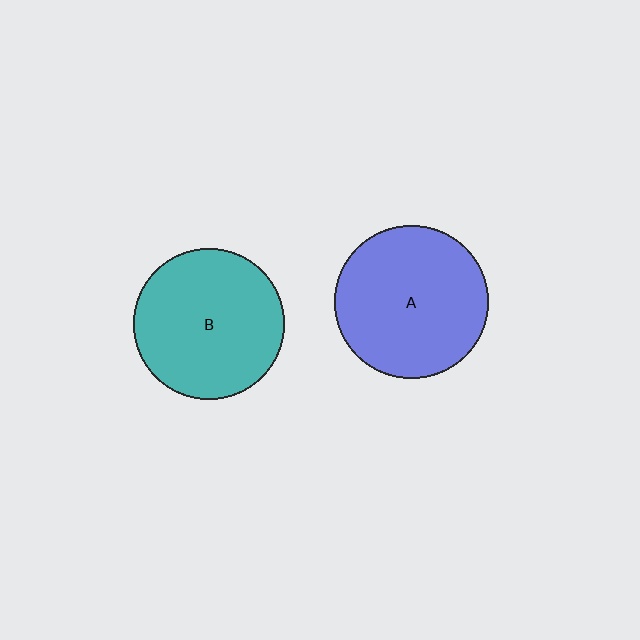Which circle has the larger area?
Circle A (blue).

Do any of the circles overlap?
No, none of the circles overlap.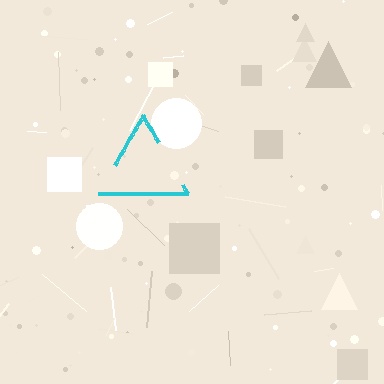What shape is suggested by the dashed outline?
The dashed outline suggests a triangle.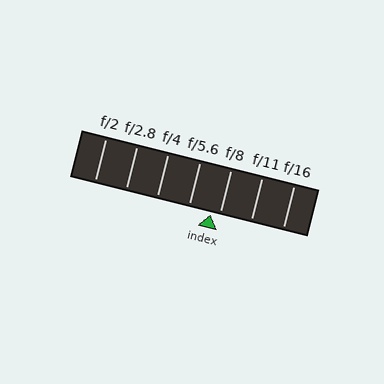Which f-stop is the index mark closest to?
The index mark is closest to f/8.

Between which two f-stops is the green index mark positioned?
The index mark is between f/5.6 and f/8.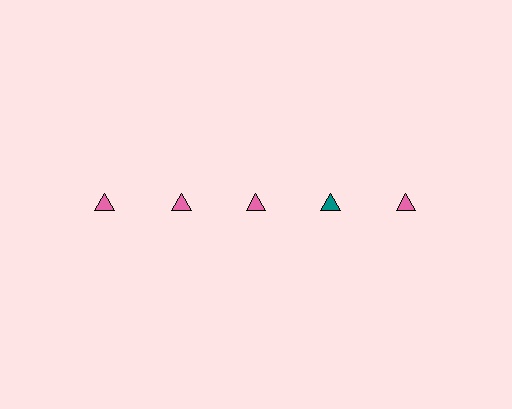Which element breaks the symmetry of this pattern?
The teal triangle in the top row, second from right column breaks the symmetry. All other shapes are pink triangles.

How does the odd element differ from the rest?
It has a different color: teal instead of pink.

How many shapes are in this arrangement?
There are 5 shapes arranged in a grid pattern.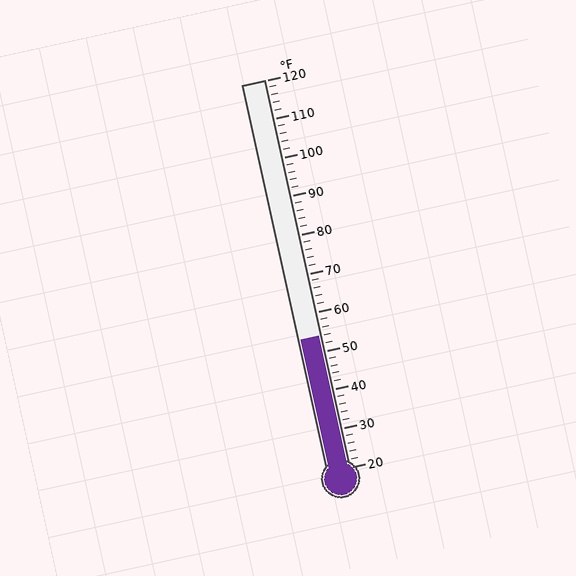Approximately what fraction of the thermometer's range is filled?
The thermometer is filled to approximately 35% of its range.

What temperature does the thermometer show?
The thermometer shows approximately 54°F.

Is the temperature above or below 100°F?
The temperature is below 100°F.